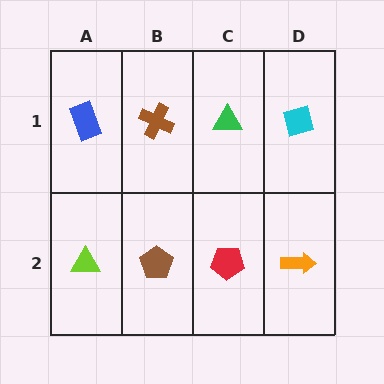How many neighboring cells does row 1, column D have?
2.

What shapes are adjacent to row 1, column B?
A brown pentagon (row 2, column B), a blue rectangle (row 1, column A), a green triangle (row 1, column C).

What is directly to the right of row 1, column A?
A brown cross.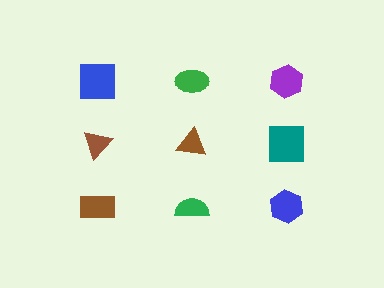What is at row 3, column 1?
A brown rectangle.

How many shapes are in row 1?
3 shapes.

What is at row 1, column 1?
A blue square.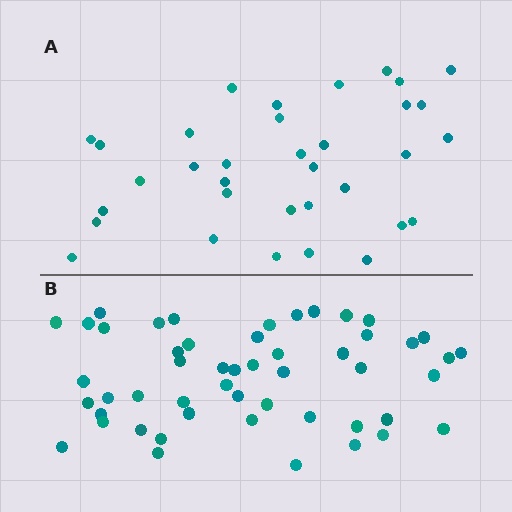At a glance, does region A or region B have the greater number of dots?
Region B (the bottom region) has more dots.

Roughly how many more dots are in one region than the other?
Region B has approximately 15 more dots than region A.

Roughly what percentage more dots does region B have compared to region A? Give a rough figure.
About 50% more.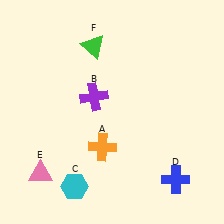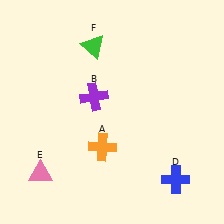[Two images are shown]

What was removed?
The cyan hexagon (C) was removed in Image 2.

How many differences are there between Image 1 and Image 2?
There is 1 difference between the two images.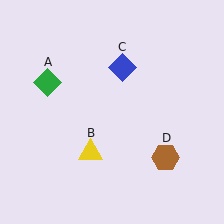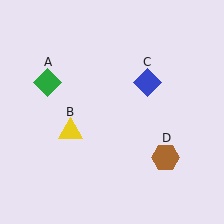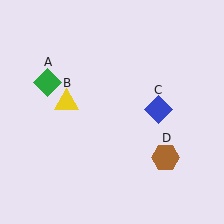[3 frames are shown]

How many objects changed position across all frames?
2 objects changed position: yellow triangle (object B), blue diamond (object C).